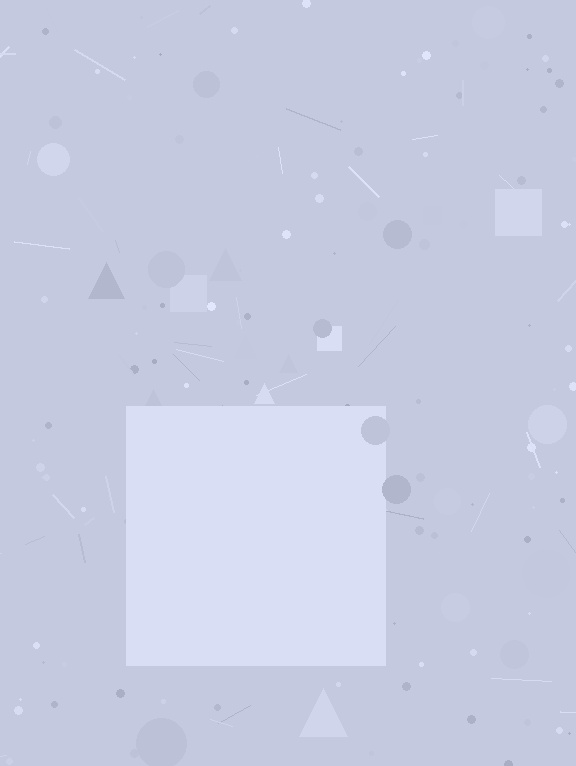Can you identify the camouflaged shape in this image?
The camouflaged shape is a square.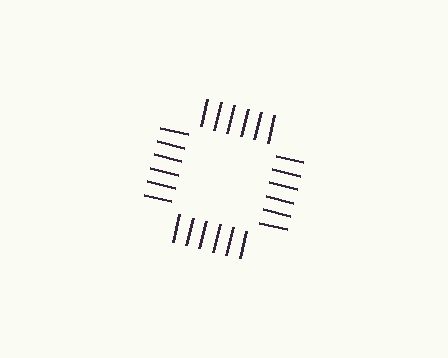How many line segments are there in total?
24 — 6 along each of the 4 edges.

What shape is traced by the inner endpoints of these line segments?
An illusory square — the line segments terminate on its edges but no continuous stroke is drawn.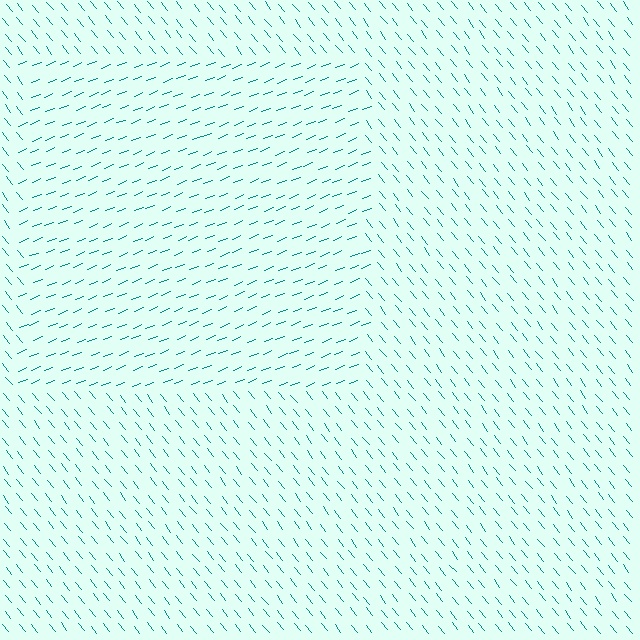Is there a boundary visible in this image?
Yes, there is a texture boundary formed by a change in line orientation.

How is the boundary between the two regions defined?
The boundary is defined purely by a change in line orientation (approximately 73 degrees difference). All lines are the same color and thickness.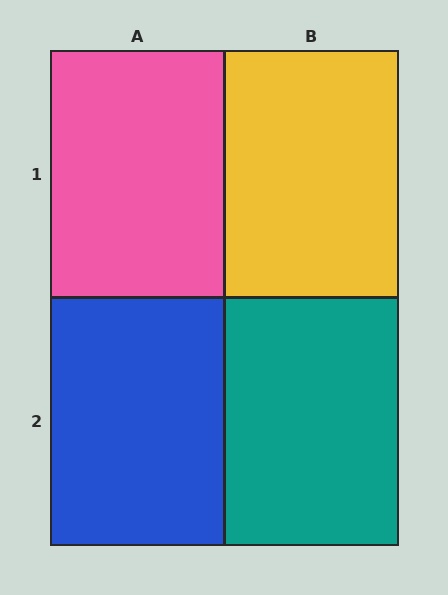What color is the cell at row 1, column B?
Yellow.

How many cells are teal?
1 cell is teal.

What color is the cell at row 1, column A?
Pink.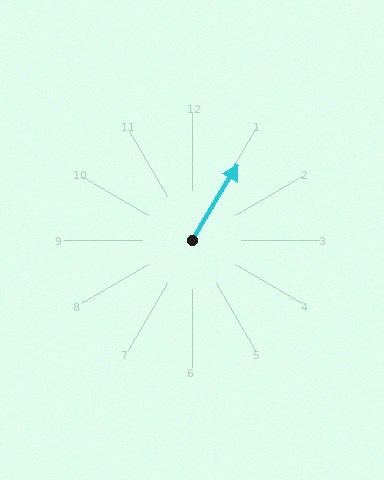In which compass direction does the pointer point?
Northeast.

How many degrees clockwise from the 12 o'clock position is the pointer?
Approximately 31 degrees.